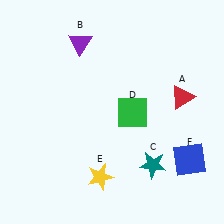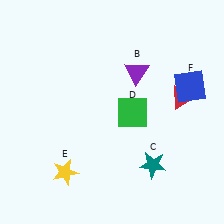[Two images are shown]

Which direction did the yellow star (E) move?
The yellow star (E) moved left.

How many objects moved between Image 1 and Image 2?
3 objects moved between the two images.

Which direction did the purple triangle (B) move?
The purple triangle (B) moved right.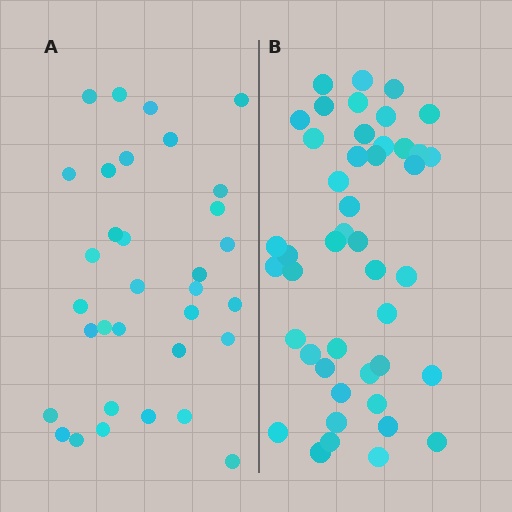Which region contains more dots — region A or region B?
Region B (the right region) has more dots.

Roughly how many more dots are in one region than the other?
Region B has roughly 12 or so more dots than region A.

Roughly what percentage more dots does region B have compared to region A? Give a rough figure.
About 35% more.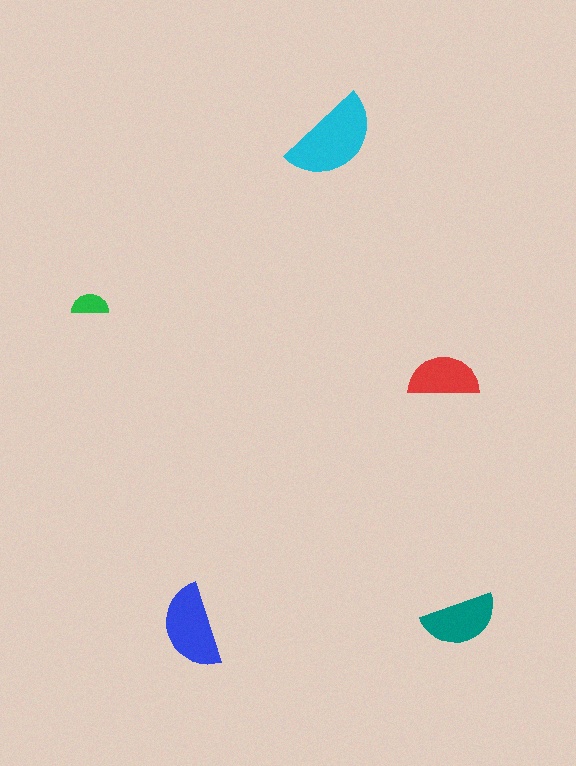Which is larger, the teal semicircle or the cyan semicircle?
The cyan one.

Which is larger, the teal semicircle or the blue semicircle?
The blue one.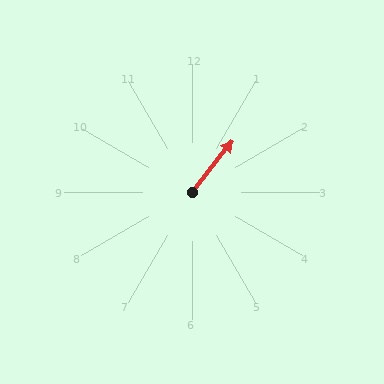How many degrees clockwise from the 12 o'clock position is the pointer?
Approximately 38 degrees.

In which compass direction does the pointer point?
Northeast.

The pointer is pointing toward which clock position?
Roughly 1 o'clock.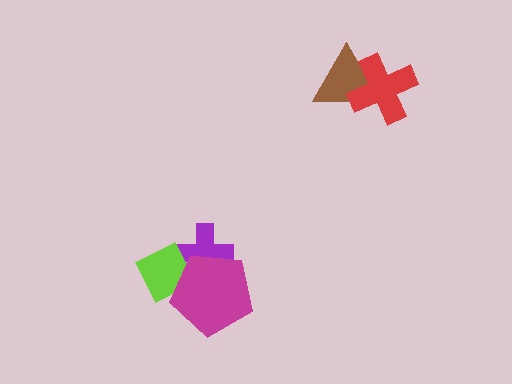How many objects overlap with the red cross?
1 object overlaps with the red cross.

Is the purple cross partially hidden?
Yes, it is partially covered by another shape.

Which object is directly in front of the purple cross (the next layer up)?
The lime diamond is directly in front of the purple cross.